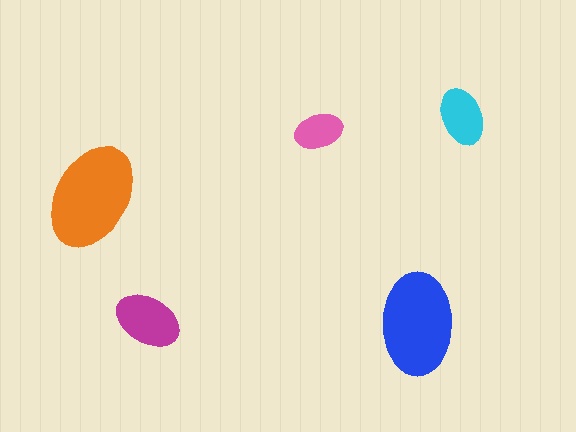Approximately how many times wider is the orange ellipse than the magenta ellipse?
About 1.5 times wider.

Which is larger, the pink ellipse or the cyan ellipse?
The cyan one.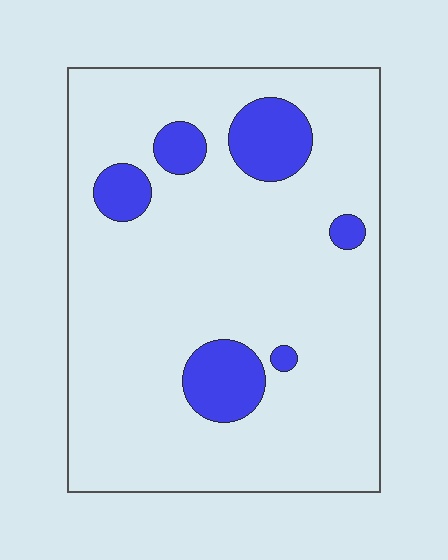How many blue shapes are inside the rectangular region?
6.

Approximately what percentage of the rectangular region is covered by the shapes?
Approximately 15%.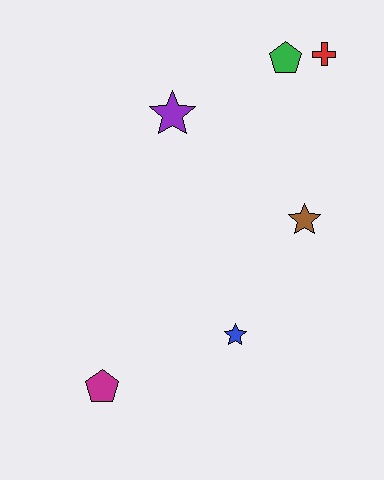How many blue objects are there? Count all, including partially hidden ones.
There is 1 blue object.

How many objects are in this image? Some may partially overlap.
There are 6 objects.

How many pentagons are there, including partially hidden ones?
There are 2 pentagons.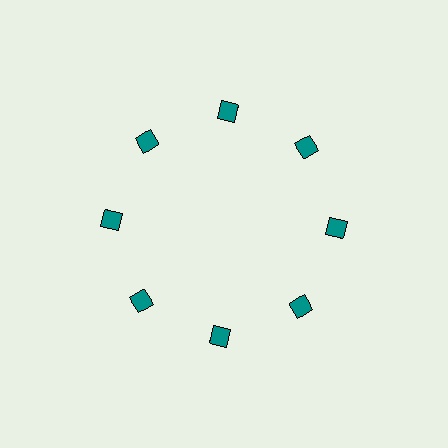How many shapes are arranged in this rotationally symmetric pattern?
There are 8 shapes, arranged in 8 groups of 1.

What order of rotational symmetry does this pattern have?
This pattern has 8-fold rotational symmetry.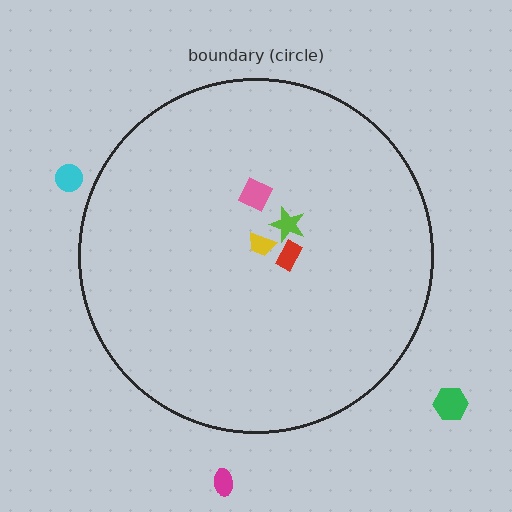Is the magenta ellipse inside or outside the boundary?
Outside.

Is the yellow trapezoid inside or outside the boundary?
Inside.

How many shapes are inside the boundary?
4 inside, 3 outside.